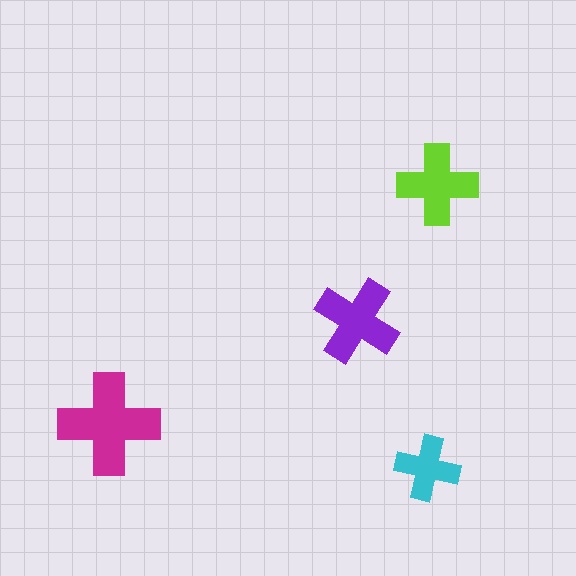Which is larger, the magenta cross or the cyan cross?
The magenta one.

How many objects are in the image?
There are 4 objects in the image.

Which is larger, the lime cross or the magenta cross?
The magenta one.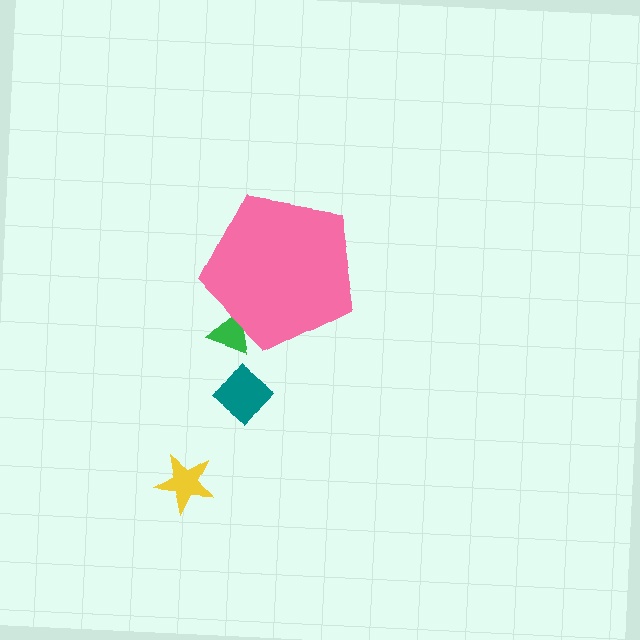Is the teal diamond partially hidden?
No, the teal diamond is fully visible.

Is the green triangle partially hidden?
Yes, the green triangle is partially hidden behind the pink pentagon.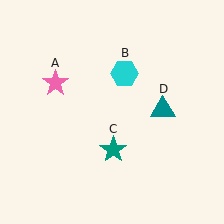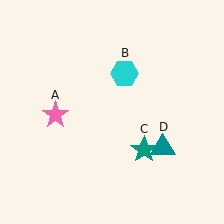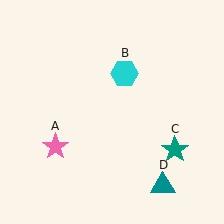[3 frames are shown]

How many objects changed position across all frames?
3 objects changed position: pink star (object A), teal star (object C), teal triangle (object D).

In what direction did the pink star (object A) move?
The pink star (object A) moved down.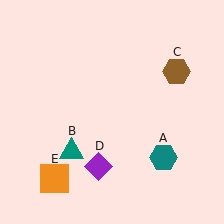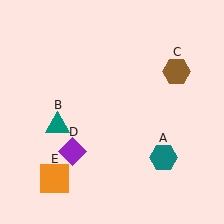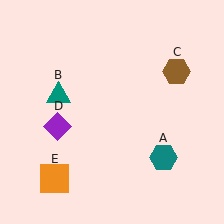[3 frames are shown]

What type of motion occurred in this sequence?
The teal triangle (object B), purple diamond (object D) rotated clockwise around the center of the scene.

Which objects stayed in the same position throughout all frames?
Teal hexagon (object A) and brown hexagon (object C) and orange square (object E) remained stationary.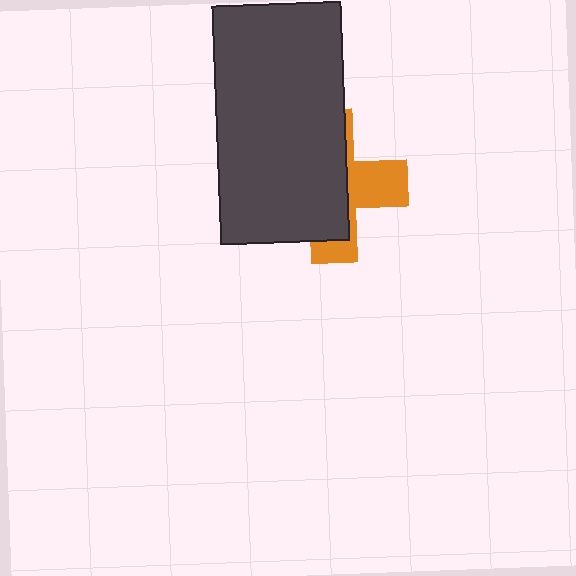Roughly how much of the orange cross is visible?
A small part of it is visible (roughly 37%).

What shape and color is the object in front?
The object in front is a dark gray rectangle.